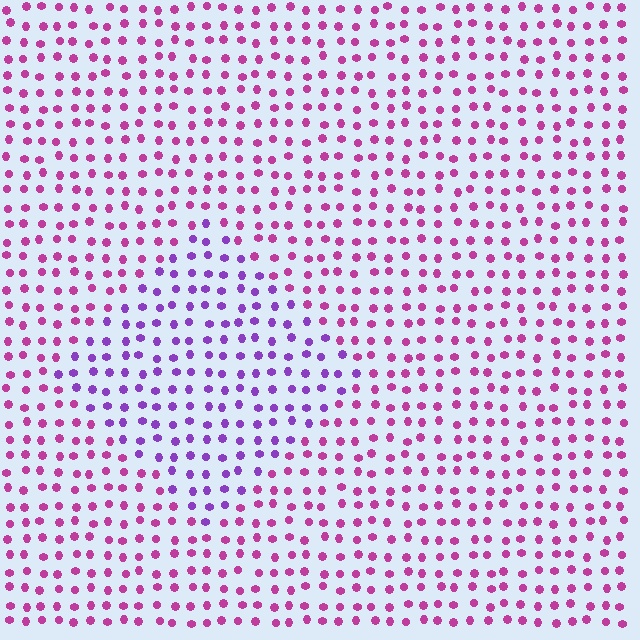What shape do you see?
I see a diamond.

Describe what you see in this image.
The image is filled with small magenta elements in a uniform arrangement. A diamond-shaped region is visible where the elements are tinted to a slightly different hue, forming a subtle color boundary.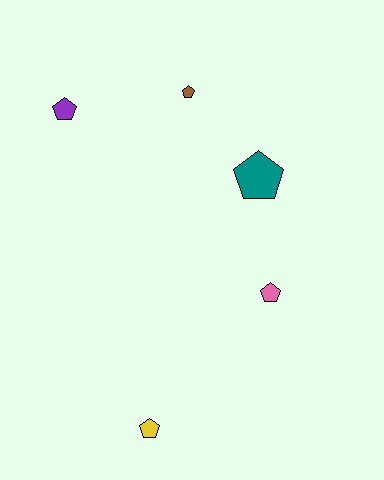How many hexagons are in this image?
There are no hexagons.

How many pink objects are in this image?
There is 1 pink object.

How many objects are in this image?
There are 5 objects.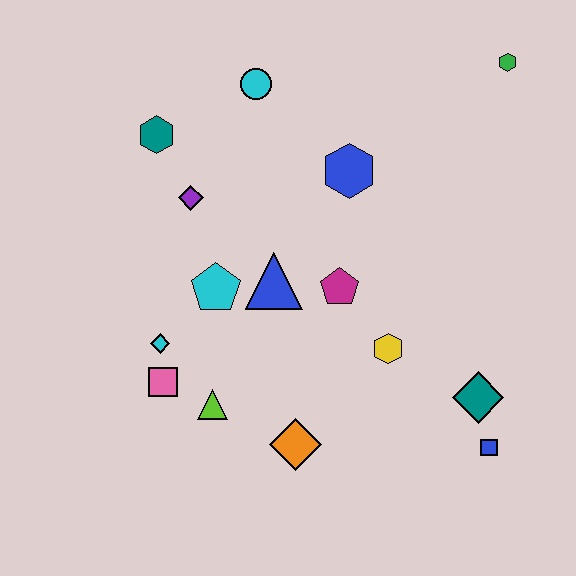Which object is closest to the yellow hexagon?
The magenta pentagon is closest to the yellow hexagon.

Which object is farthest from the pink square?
The green hexagon is farthest from the pink square.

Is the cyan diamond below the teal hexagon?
Yes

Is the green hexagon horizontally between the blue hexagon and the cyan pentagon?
No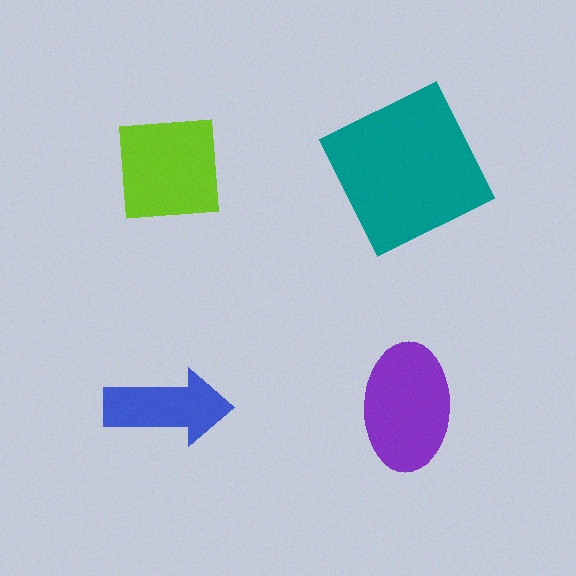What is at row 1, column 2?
A teal square.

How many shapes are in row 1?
2 shapes.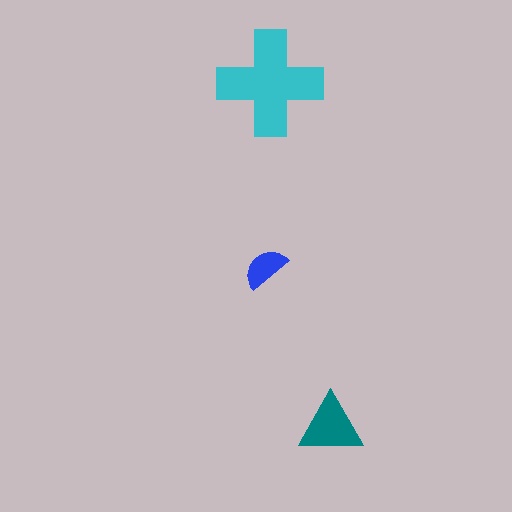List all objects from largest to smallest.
The cyan cross, the teal triangle, the blue semicircle.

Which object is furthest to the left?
The blue semicircle is leftmost.